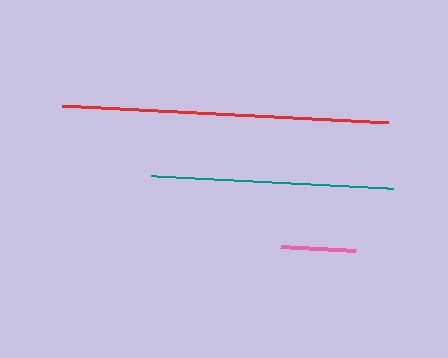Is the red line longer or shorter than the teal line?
The red line is longer than the teal line.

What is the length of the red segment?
The red segment is approximately 327 pixels long.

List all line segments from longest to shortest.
From longest to shortest: red, teal, pink.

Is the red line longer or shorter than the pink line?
The red line is longer than the pink line.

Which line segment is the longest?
The red line is the longest at approximately 327 pixels.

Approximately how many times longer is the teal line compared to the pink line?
The teal line is approximately 3.2 times the length of the pink line.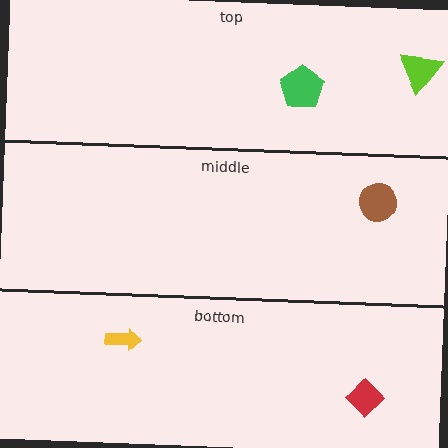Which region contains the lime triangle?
The top region.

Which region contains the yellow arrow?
The bottom region.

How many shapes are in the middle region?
1.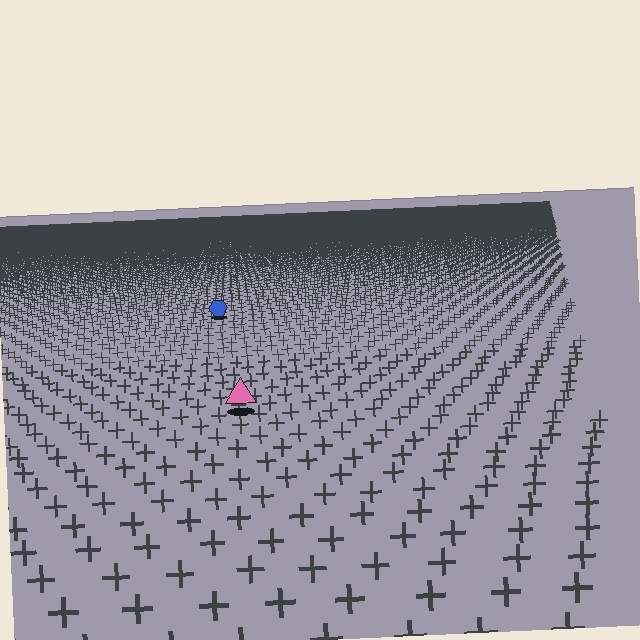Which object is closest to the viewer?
The pink triangle is closest. The texture marks near it are larger and more spread out.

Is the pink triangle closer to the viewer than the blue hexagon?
Yes. The pink triangle is closer — you can tell from the texture gradient: the ground texture is coarser near it.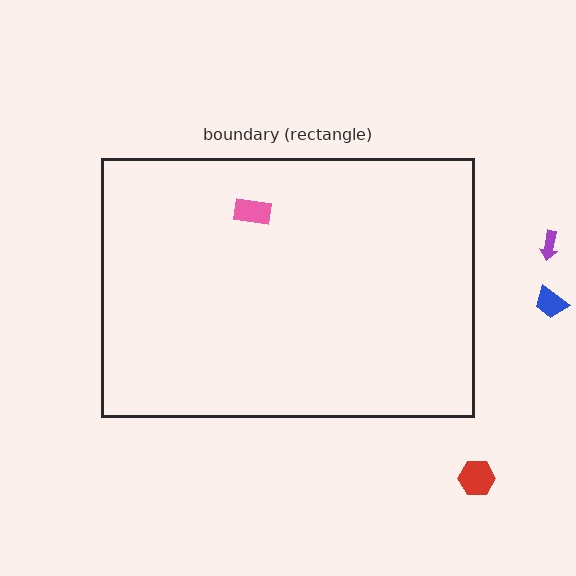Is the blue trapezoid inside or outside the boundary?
Outside.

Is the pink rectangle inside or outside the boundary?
Inside.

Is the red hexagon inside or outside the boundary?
Outside.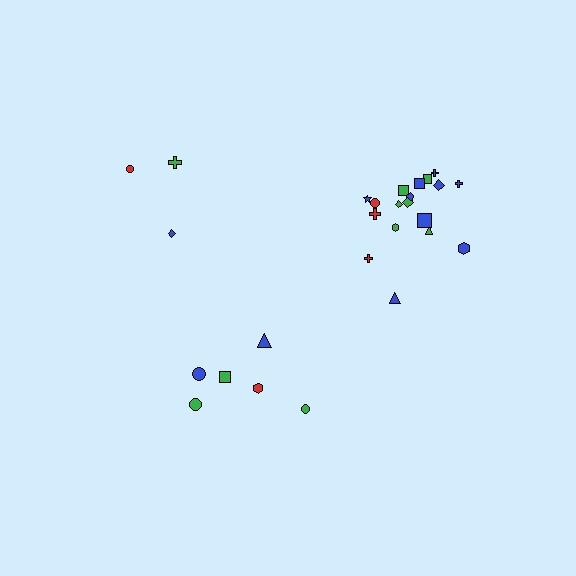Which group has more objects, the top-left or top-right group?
The top-right group.